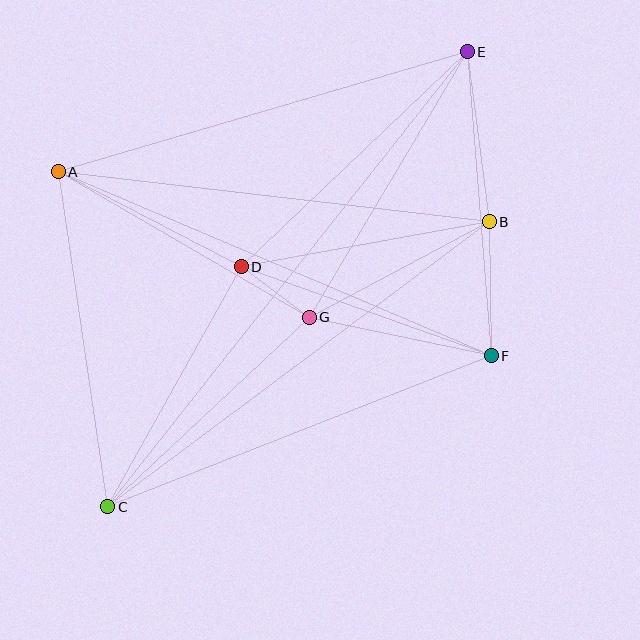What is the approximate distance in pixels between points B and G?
The distance between B and G is approximately 204 pixels.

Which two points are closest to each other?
Points D and G are closest to each other.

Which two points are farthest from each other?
Points C and E are farthest from each other.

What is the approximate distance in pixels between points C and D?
The distance between C and D is approximately 275 pixels.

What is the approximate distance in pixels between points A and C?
The distance between A and C is approximately 339 pixels.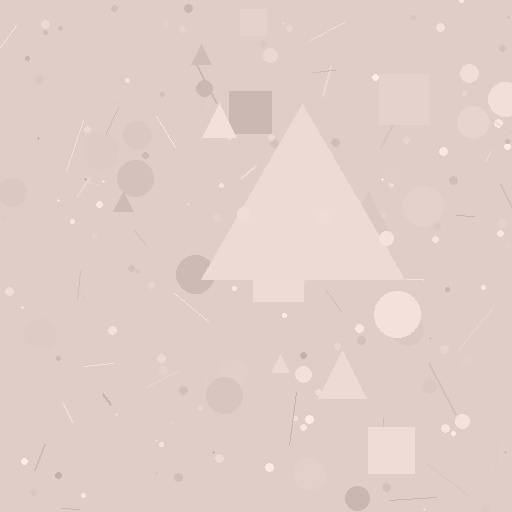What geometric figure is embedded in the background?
A triangle is embedded in the background.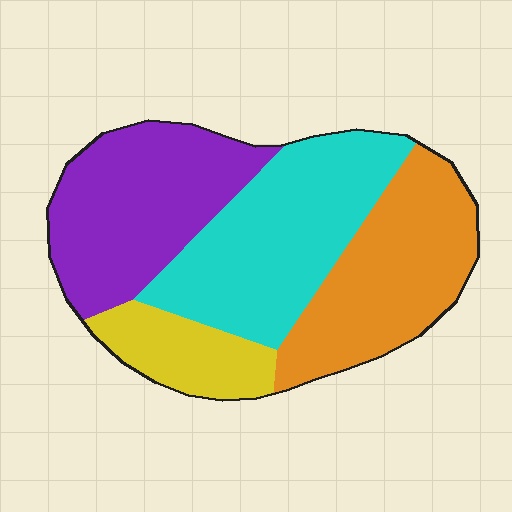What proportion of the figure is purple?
Purple takes up between a sixth and a third of the figure.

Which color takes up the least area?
Yellow, at roughly 10%.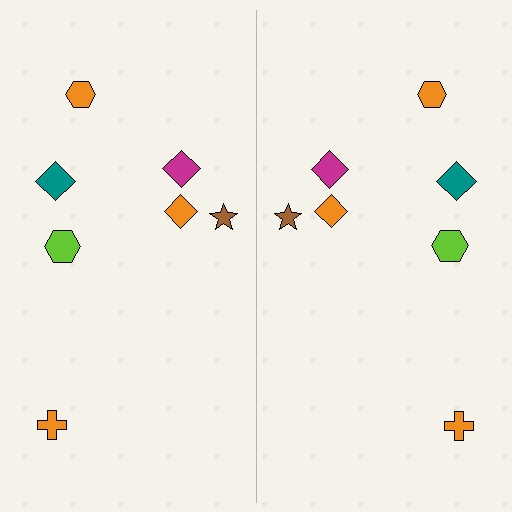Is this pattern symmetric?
Yes, this pattern has bilateral (reflection) symmetry.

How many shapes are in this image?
There are 14 shapes in this image.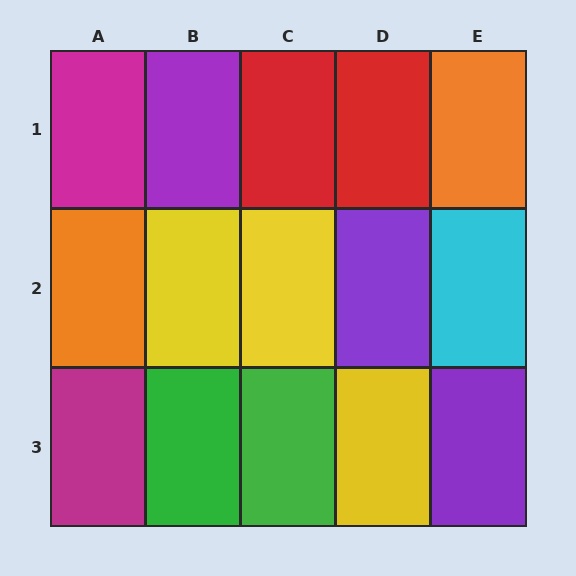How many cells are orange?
2 cells are orange.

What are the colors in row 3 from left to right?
Magenta, green, green, yellow, purple.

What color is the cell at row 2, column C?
Yellow.